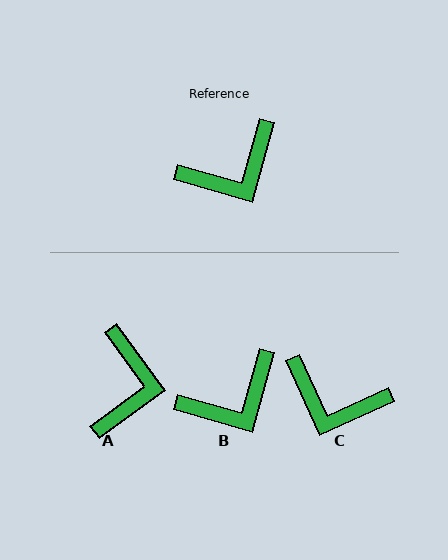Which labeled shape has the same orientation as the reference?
B.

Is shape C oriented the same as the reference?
No, it is off by about 50 degrees.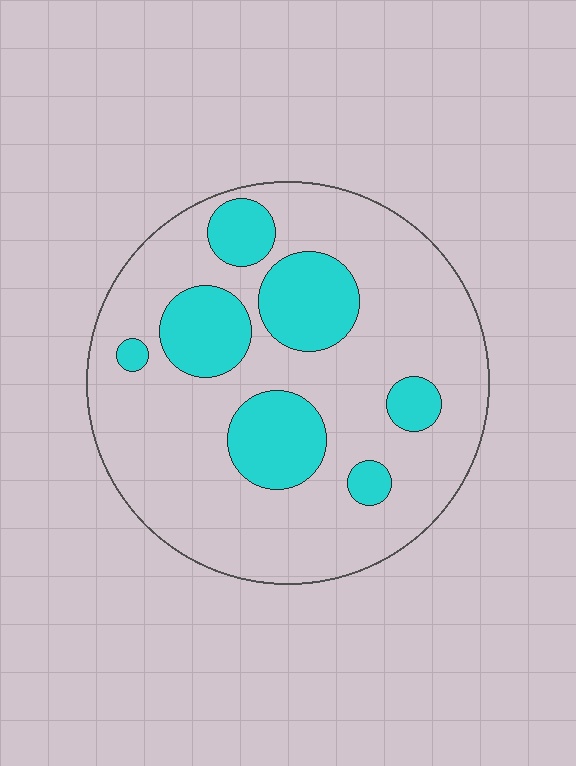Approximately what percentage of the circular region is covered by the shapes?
Approximately 25%.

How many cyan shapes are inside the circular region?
7.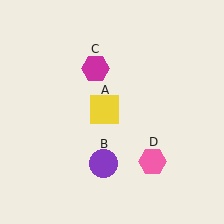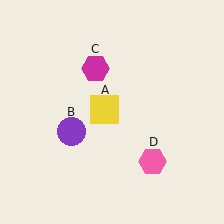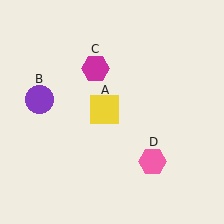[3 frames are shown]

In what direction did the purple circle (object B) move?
The purple circle (object B) moved up and to the left.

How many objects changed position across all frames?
1 object changed position: purple circle (object B).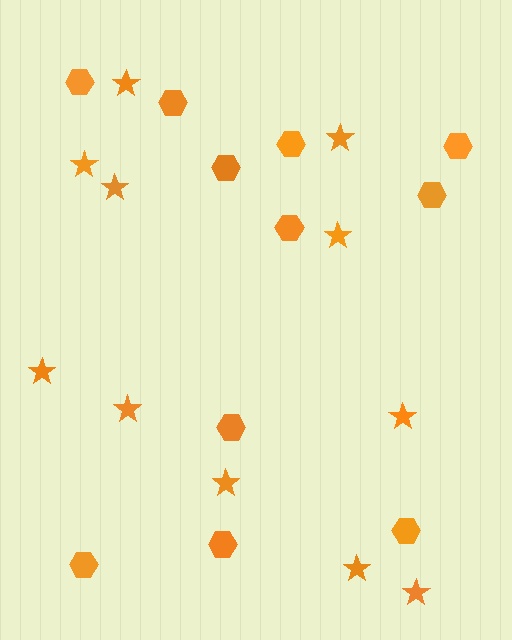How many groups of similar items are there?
There are 2 groups: one group of hexagons (11) and one group of stars (11).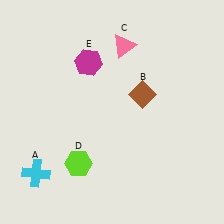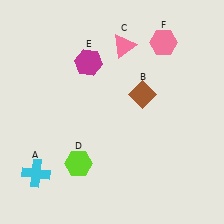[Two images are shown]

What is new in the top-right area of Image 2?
A pink hexagon (F) was added in the top-right area of Image 2.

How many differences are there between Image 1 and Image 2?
There is 1 difference between the two images.